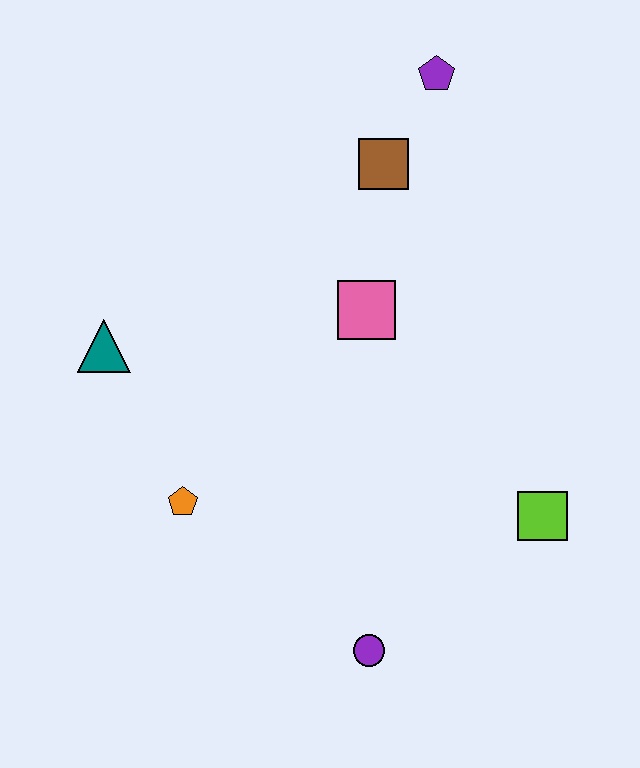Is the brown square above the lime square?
Yes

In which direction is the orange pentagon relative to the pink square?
The orange pentagon is below the pink square.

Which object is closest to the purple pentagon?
The brown square is closest to the purple pentagon.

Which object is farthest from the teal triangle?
The lime square is farthest from the teal triangle.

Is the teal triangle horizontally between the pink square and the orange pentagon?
No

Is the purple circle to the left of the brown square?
Yes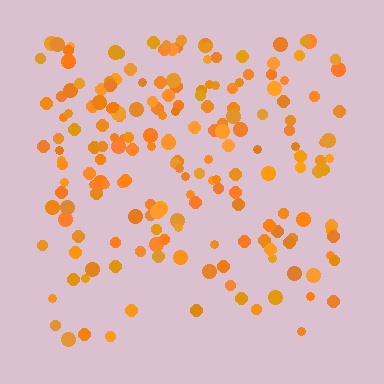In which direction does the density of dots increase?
From bottom to top, with the top side densest.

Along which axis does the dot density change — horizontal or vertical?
Vertical.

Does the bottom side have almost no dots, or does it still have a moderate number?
Still a moderate number, just noticeably fewer than the top.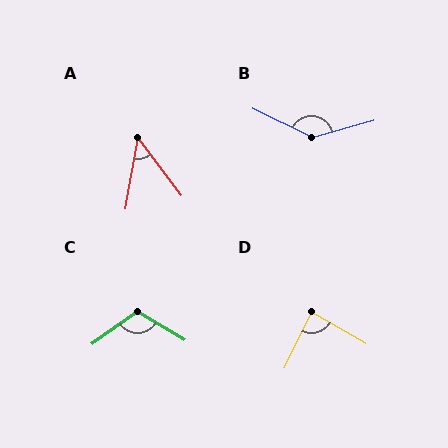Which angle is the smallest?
A, at approximately 47 degrees.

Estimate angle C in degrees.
Approximately 114 degrees.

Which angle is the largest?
B, at approximately 138 degrees.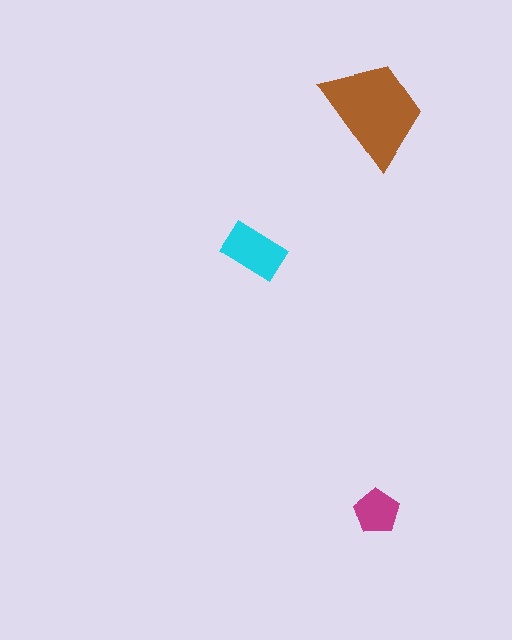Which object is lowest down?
The magenta pentagon is bottommost.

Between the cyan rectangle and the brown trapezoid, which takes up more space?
The brown trapezoid.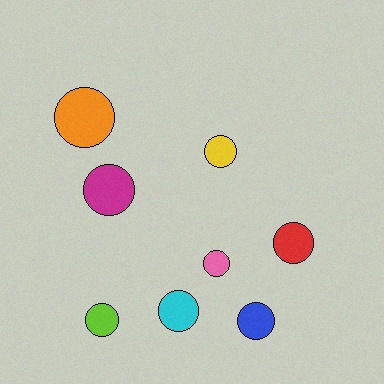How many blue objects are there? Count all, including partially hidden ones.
There is 1 blue object.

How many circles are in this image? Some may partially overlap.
There are 8 circles.